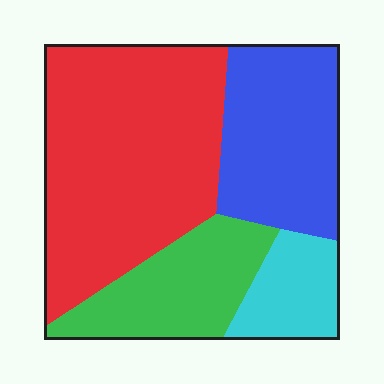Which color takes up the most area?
Red, at roughly 45%.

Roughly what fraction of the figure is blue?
Blue takes up about one quarter (1/4) of the figure.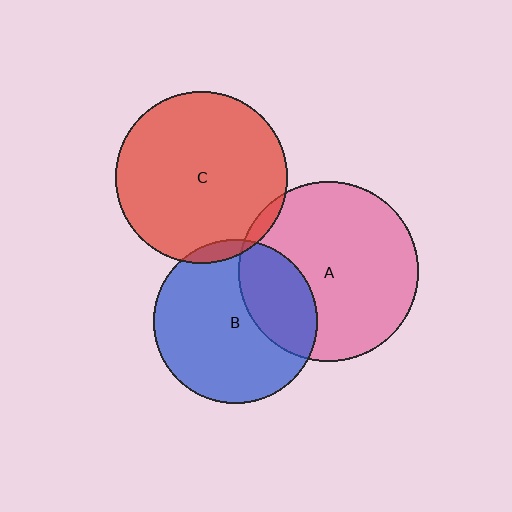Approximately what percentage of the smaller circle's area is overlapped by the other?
Approximately 5%.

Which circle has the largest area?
Circle A (pink).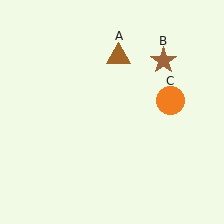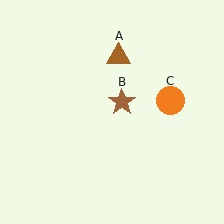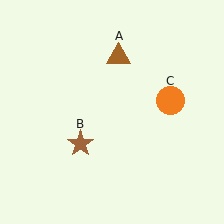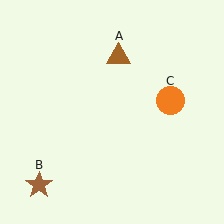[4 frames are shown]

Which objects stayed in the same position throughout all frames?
Brown triangle (object A) and orange circle (object C) remained stationary.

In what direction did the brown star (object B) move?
The brown star (object B) moved down and to the left.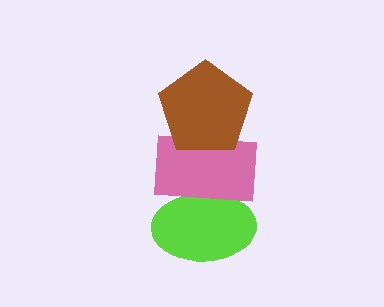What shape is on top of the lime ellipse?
The pink rectangle is on top of the lime ellipse.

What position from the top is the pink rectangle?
The pink rectangle is 2nd from the top.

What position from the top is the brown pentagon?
The brown pentagon is 1st from the top.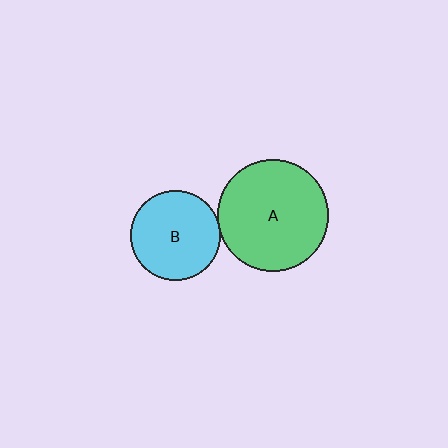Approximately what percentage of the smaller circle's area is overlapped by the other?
Approximately 5%.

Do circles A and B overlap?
Yes.